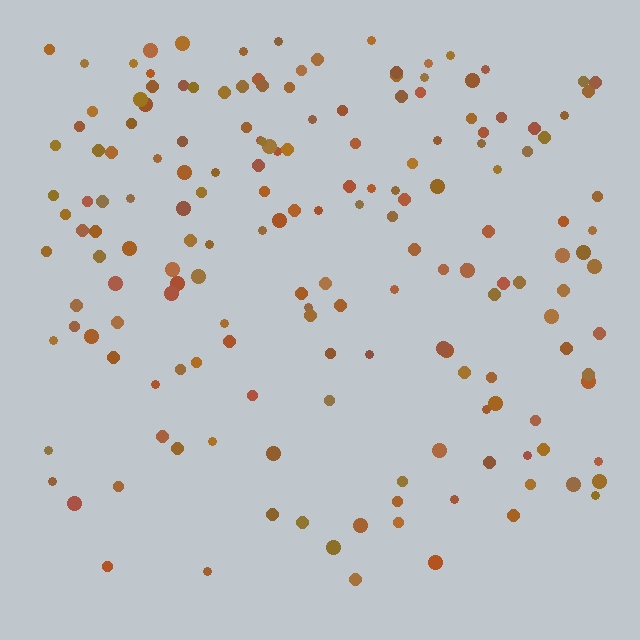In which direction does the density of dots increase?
From bottom to top, with the top side densest.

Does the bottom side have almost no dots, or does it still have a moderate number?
Still a moderate number, just noticeably fewer than the top.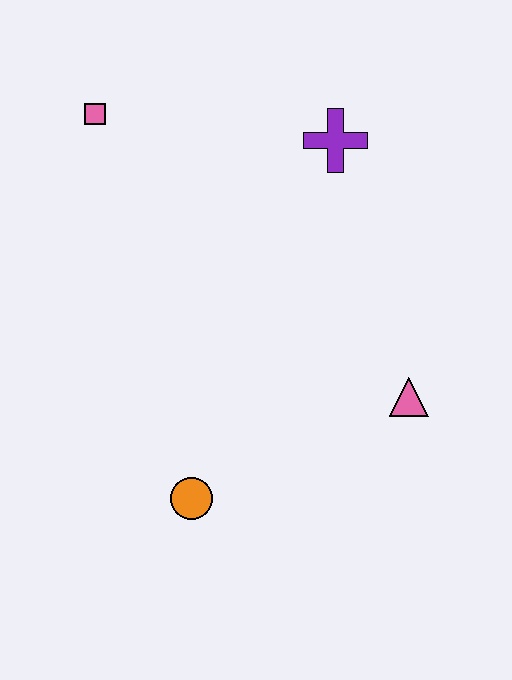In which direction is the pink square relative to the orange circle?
The pink square is above the orange circle.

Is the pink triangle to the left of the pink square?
No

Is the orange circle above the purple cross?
No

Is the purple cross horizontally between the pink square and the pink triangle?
Yes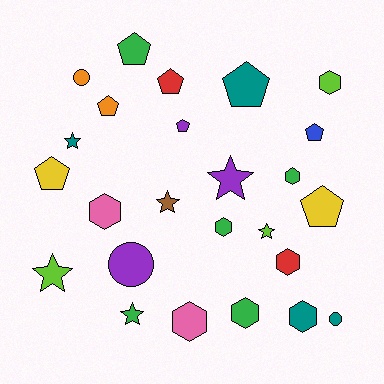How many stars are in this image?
There are 6 stars.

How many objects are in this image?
There are 25 objects.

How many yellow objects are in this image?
There are 2 yellow objects.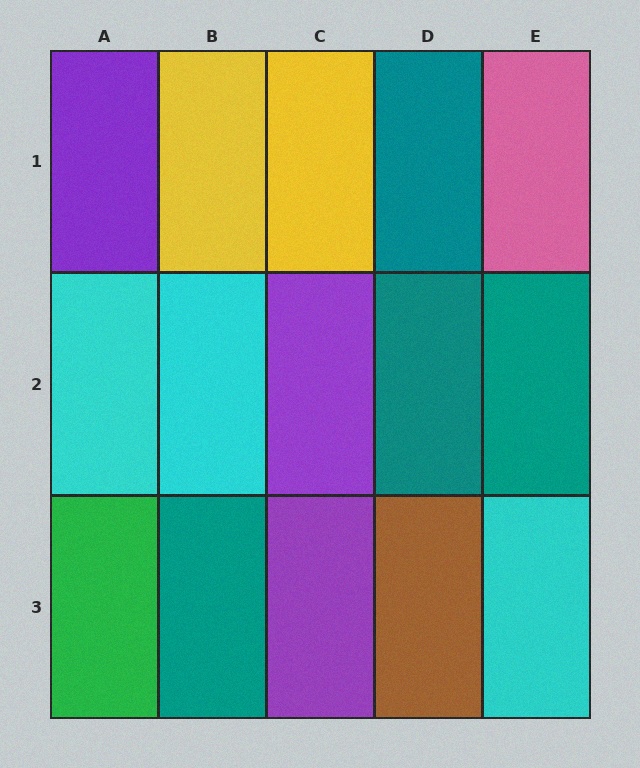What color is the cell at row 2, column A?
Cyan.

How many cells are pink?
1 cell is pink.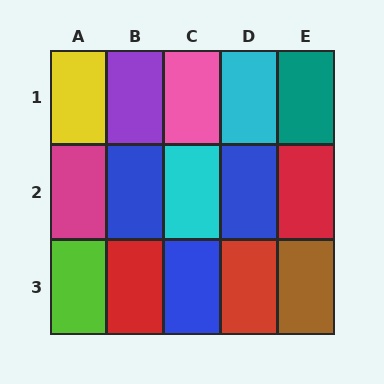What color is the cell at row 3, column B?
Red.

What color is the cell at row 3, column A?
Lime.